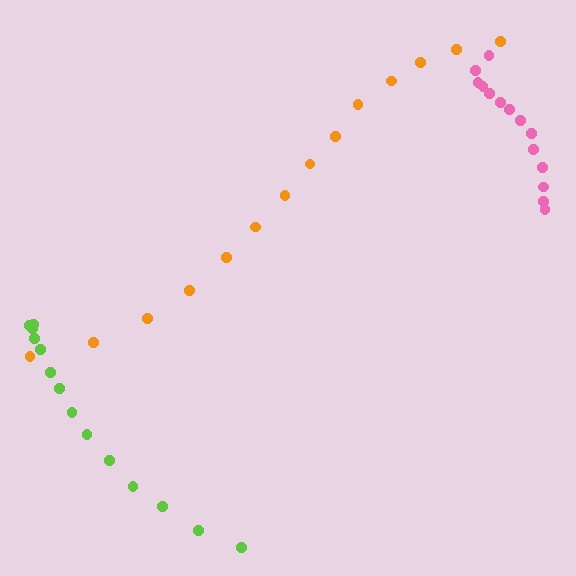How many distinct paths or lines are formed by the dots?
There are 3 distinct paths.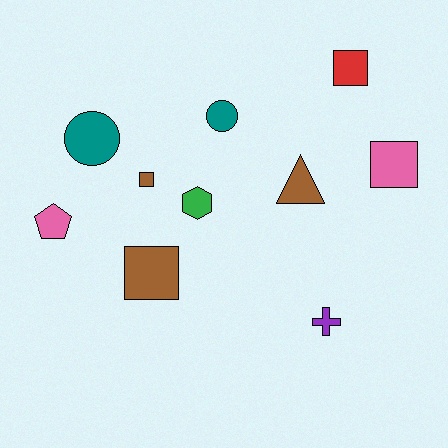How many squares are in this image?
There are 4 squares.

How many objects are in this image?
There are 10 objects.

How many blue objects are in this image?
There are no blue objects.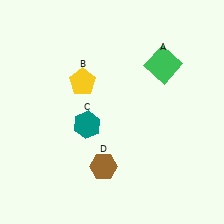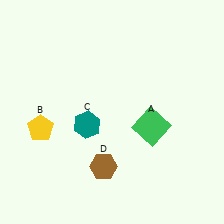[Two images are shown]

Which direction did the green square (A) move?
The green square (A) moved down.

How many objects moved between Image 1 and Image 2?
2 objects moved between the two images.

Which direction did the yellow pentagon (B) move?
The yellow pentagon (B) moved down.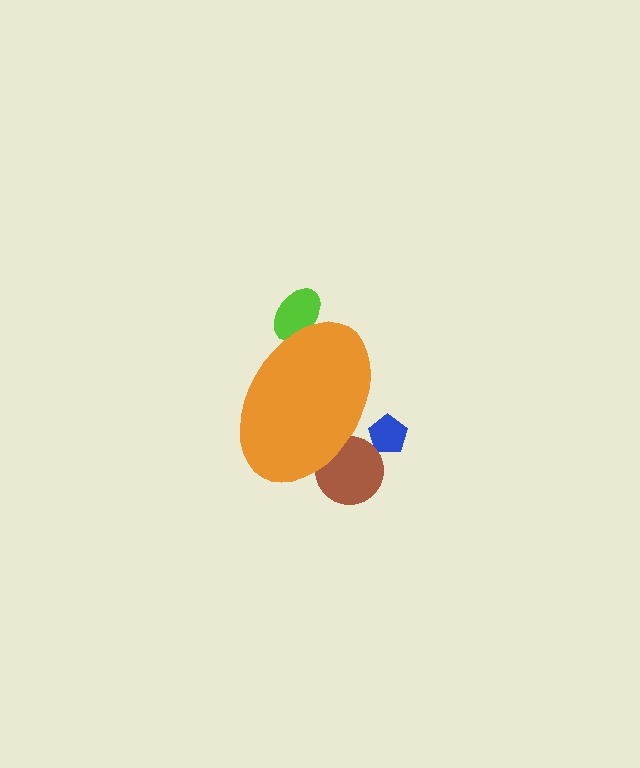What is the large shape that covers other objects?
An orange ellipse.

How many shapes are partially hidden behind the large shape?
3 shapes are partially hidden.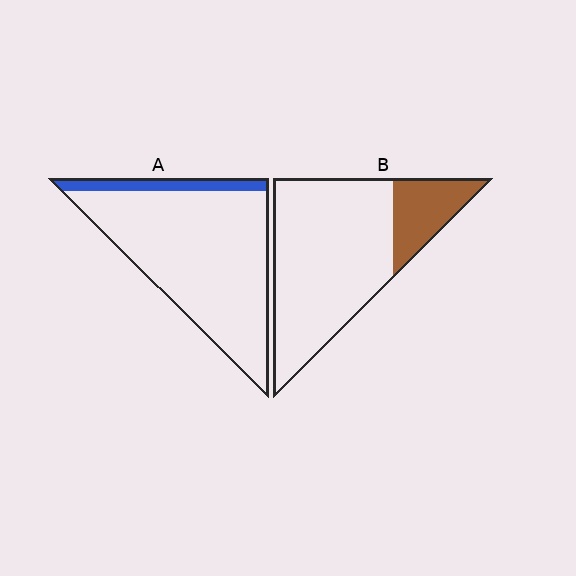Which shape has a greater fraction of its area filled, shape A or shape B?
Shape B.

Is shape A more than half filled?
No.